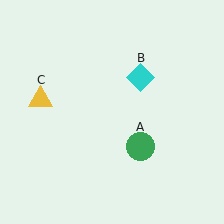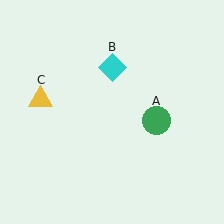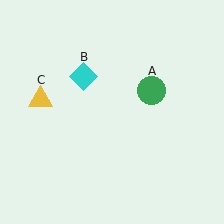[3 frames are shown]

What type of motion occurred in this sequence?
The green circle (object A), cyan diamond (object B) rotated counterclockwise around the center of the scene.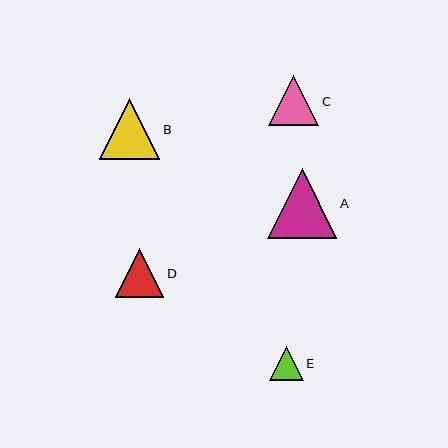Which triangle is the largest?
Triangle A is the largest with a size of approximately 70 pixels.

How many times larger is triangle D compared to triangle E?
Triangle D is approximately 1.4 times the size of triangle E.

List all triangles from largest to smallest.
From largest to smallest: A, B, C, D, E.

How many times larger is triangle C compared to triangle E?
Triangle C is approximately 1.5 times the size of triangle E.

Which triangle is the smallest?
Triangle E is the smallest with a size of approximately 34 pixels.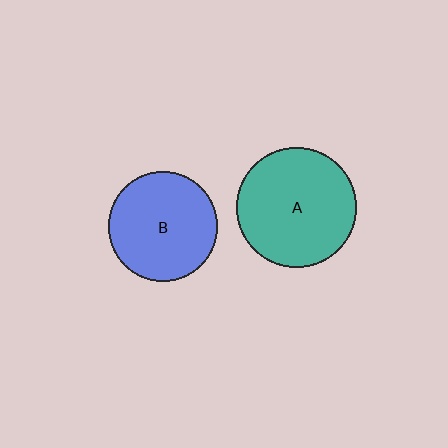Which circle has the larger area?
Circle A (teal).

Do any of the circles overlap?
No, none of the circles overlap.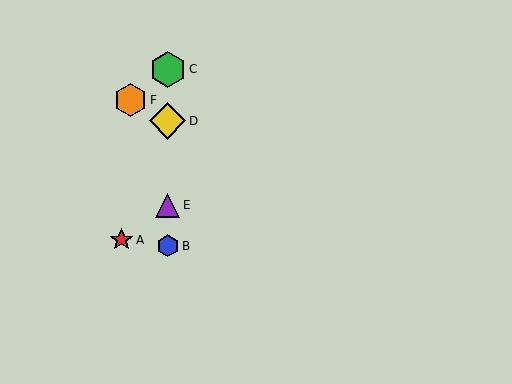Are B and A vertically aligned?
No, B is at x≈168 and A is at x≈122.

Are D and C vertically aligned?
Yes, both are at x≈168.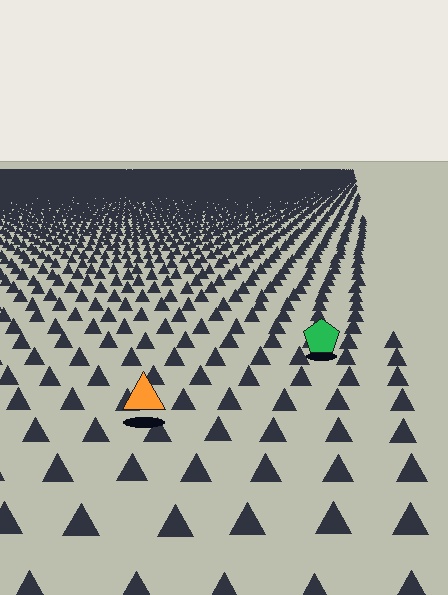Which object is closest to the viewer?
The orange triangle is closest. The texture marks near it are larger and more spread out.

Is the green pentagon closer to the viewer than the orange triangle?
No. The orange triangle is closer — you can tell from the texture gradient: the ground texture is coarser near it.